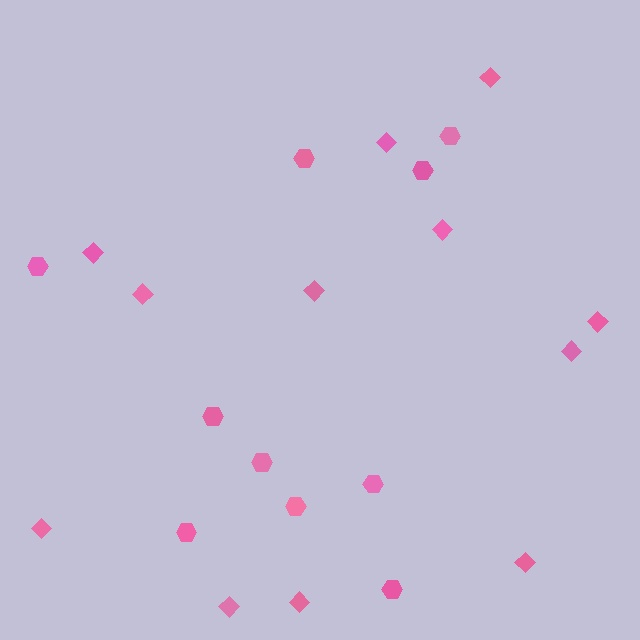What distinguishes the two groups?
There are 2 groups: one group of diamonds (12) and one group of hexagons (10).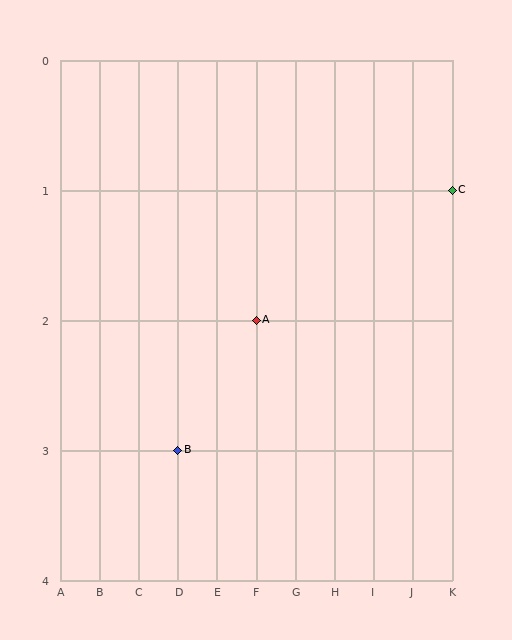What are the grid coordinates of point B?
Point B is at grid coordinates (D, 3).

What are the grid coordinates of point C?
Point C is at grid coordinates (K, 1).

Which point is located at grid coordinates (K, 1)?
Point C is at (K, 1).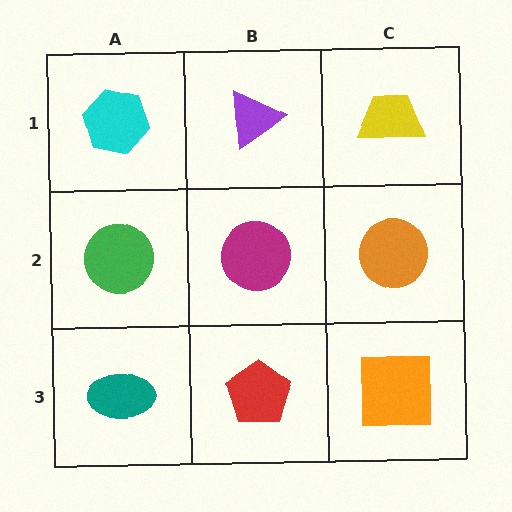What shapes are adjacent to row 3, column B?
A magenta circle (row 2, column B), a teal ellipse (row 3, column A), an orange square (row 3, column C).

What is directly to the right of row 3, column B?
An orange square.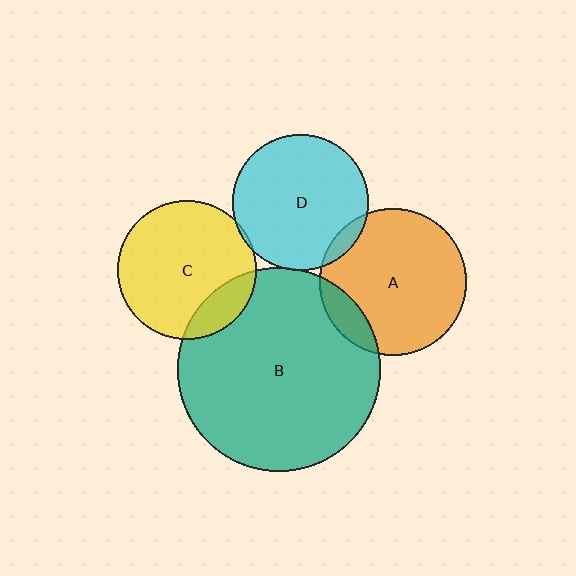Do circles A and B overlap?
Yes.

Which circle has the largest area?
Circle B (teal).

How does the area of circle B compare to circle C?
Approximately 2.2 times.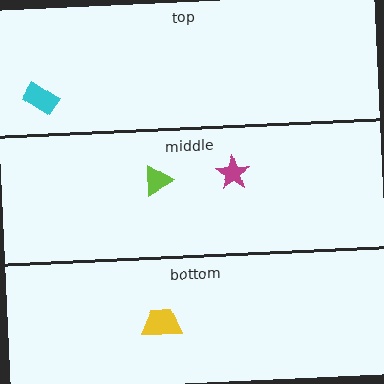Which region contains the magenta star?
The middle region.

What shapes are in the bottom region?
The yellow trapezoid.